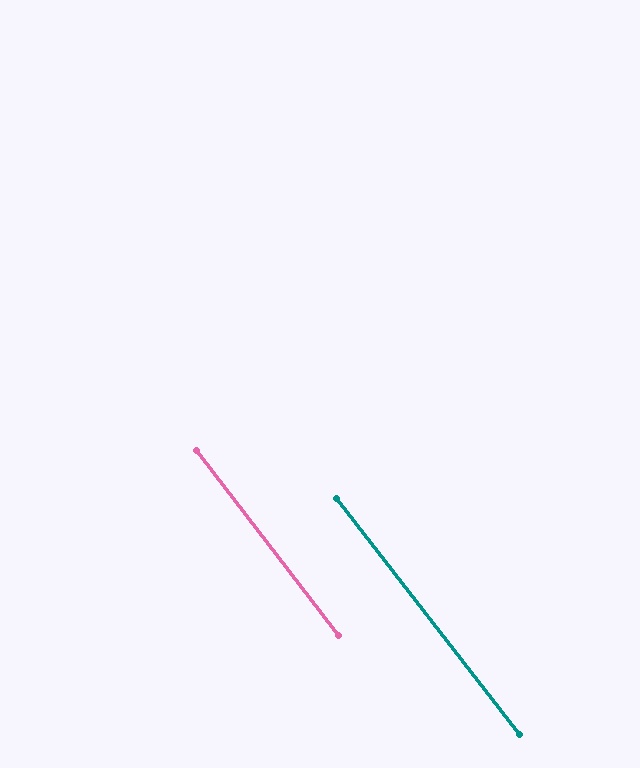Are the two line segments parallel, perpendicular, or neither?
Parallel — their directions differ by only 0.3°.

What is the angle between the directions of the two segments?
Approximately 0 degrees.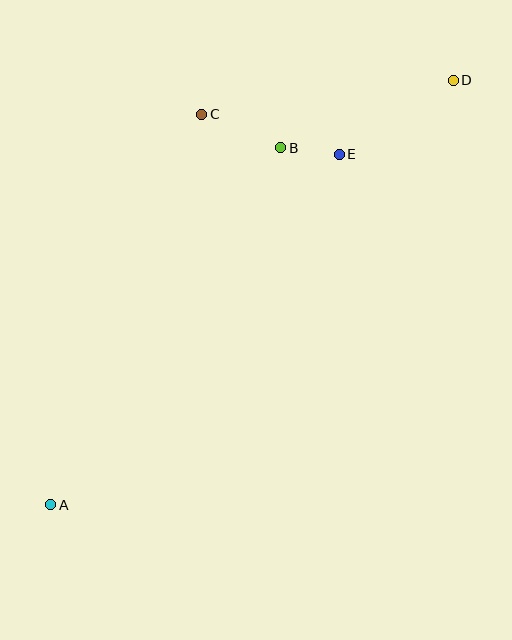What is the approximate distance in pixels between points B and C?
The distance between B and C is approximately 86 pixels.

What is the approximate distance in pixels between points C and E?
The distance between C and E is approximately 143 pixels.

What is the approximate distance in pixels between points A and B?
The distance between A and B is approximately 425 pixels.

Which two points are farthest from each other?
Points A and D are farthest from each other.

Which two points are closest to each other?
Points B and E are closest to each other.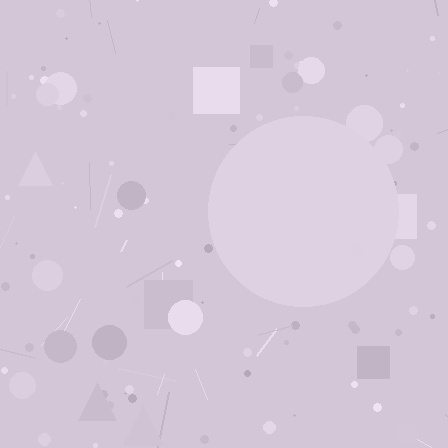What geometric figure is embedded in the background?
A circle is embedded in the background.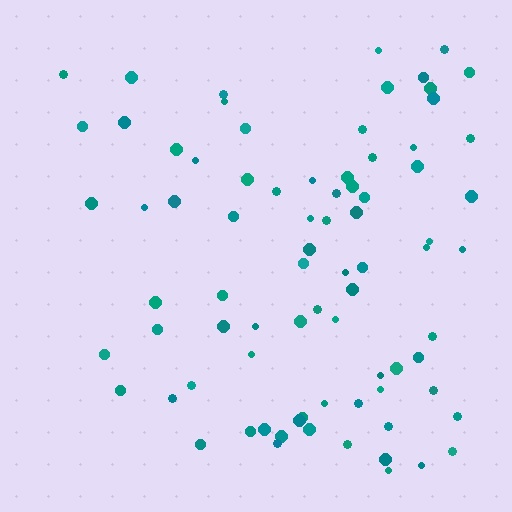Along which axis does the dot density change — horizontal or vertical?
Horizontal.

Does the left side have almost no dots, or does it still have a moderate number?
Still a moderate number, just noticeably fewer than the right.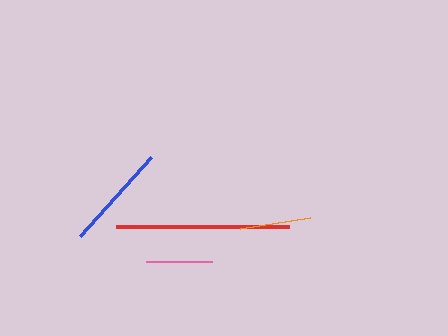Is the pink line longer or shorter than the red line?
The red line is longer than the pink line.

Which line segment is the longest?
The red line is the longest at approximately 173 pixels.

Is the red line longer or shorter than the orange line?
The red line is longer than the orange line.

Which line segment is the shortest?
The pink line is the shortest at approximately 65 pixels.